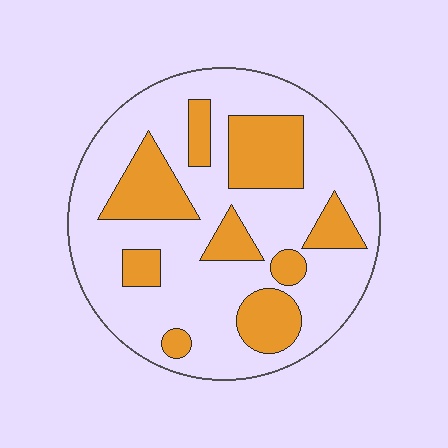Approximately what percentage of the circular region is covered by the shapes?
Approximately 30%.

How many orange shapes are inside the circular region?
9.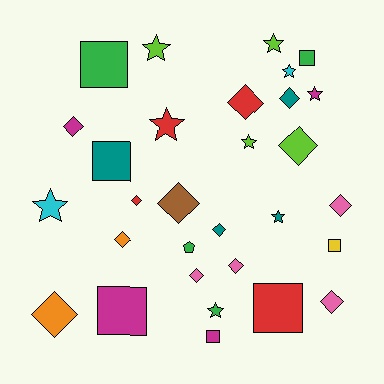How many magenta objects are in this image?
There are 4 magenta objects.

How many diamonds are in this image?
There are 13 diamonds.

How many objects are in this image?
There are 30 objects.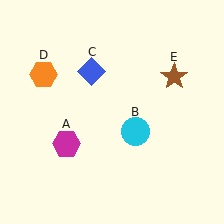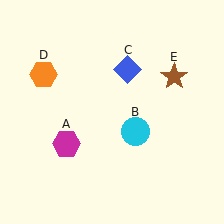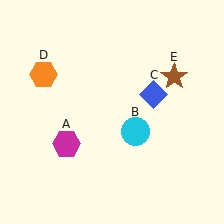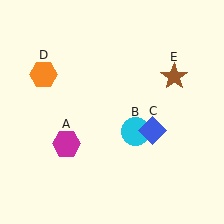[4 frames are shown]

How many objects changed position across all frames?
1 object changed position: blue diamond (object C).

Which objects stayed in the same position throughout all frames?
Magenta hexagon (object A) and cyan circle (object B) and orange hexagon (object D) and brown star (object E) remained stationary.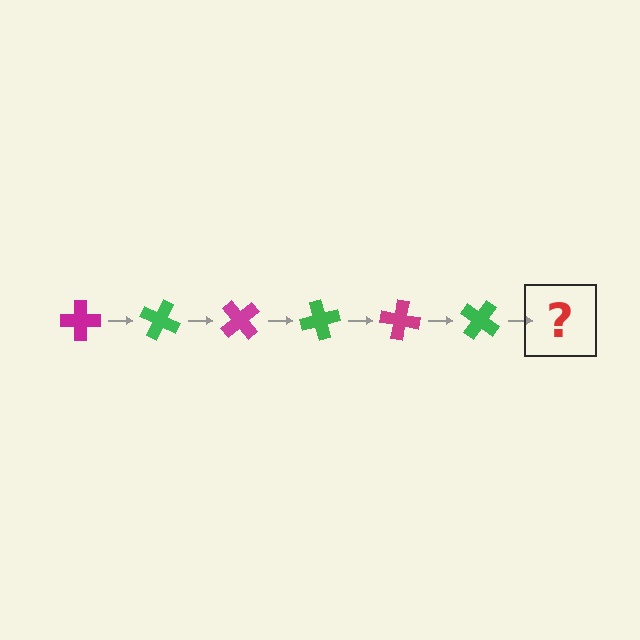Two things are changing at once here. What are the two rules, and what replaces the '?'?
The two rules are that it rotates 25 degrees each step and the color cycles through magenta and green. The '?' should be a magenta cross, rotated 150 degrees from the start.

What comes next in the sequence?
The next element should be a magenta cross, rotated 150 degrees from the start.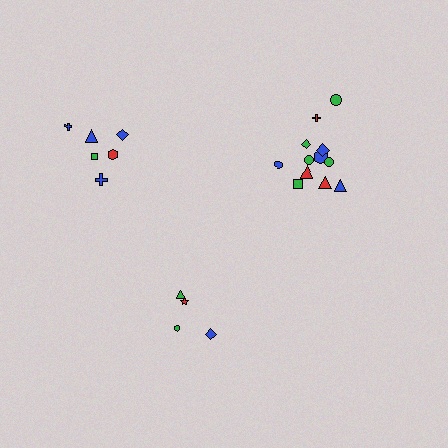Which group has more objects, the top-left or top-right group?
The top-right group.